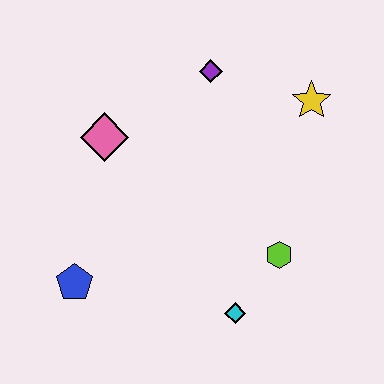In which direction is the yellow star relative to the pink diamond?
The yellow star is to the right of the pink diamond.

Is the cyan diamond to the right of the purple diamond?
Yes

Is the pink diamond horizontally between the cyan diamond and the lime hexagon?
No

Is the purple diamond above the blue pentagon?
Yes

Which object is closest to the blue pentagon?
The pink diamond is closest to the blue pentagon.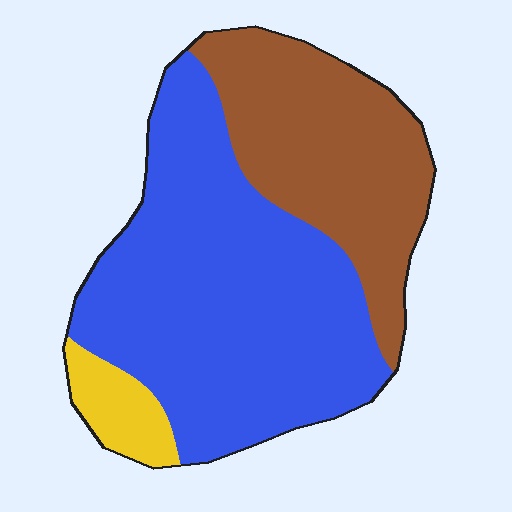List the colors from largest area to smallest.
From largest to smallest: blue, brown, yellow.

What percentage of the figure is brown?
Brown covers roughly 35% of the figure.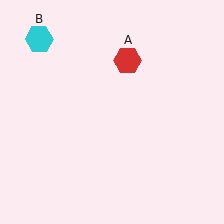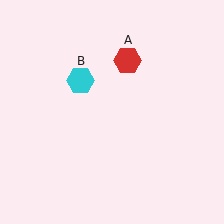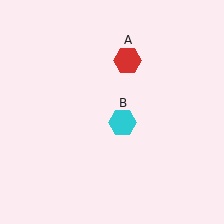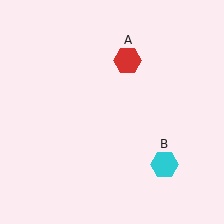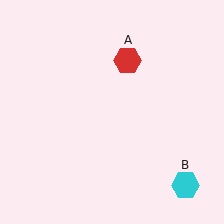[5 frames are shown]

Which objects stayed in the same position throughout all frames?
Red hexagon (object A) remained stationary.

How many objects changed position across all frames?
1 object changed position: cyan hexagon (object B).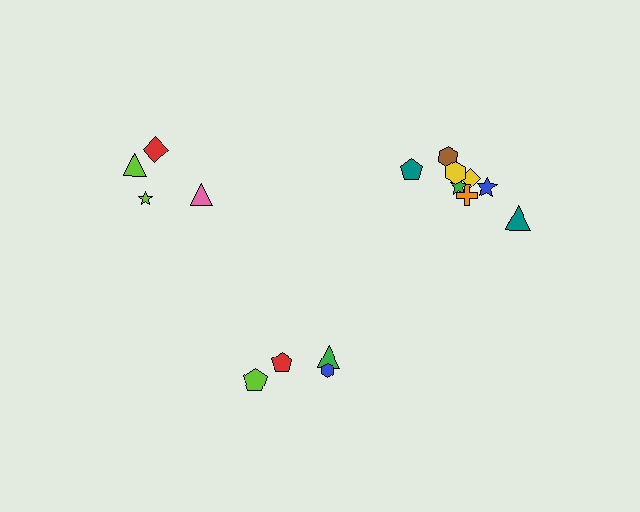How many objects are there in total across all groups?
There are 16 objects.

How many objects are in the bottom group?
There are 4 objects.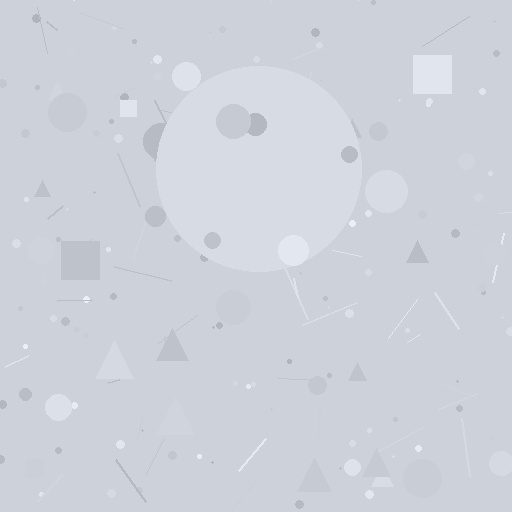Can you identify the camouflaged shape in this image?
The camouflaged shape is a circle.